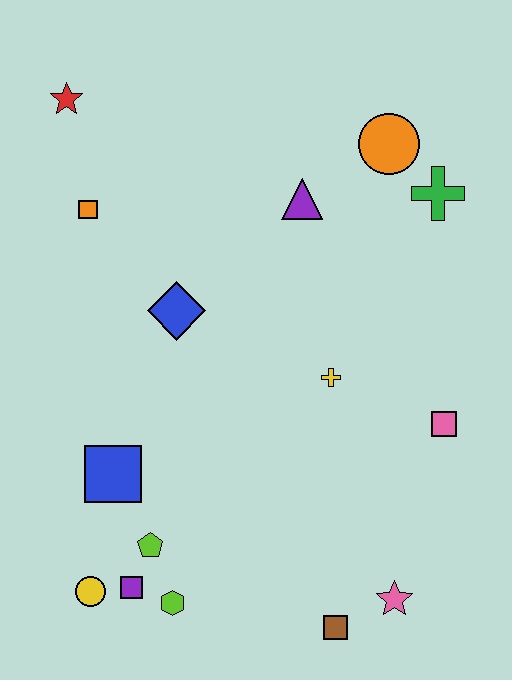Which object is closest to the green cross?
The orange circle is closest to the green cross.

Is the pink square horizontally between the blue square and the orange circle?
No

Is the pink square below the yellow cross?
Yes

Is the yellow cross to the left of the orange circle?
Yes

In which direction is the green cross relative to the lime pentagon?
The green cross is above the lime pentagon.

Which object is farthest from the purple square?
The orange circle is farthest from the purple square.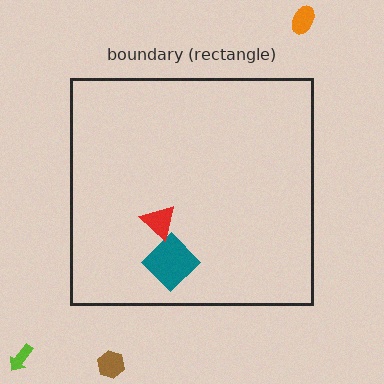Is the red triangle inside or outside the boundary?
Inside.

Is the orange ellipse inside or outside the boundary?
Outside.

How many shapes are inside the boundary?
2 inside, 3 outside.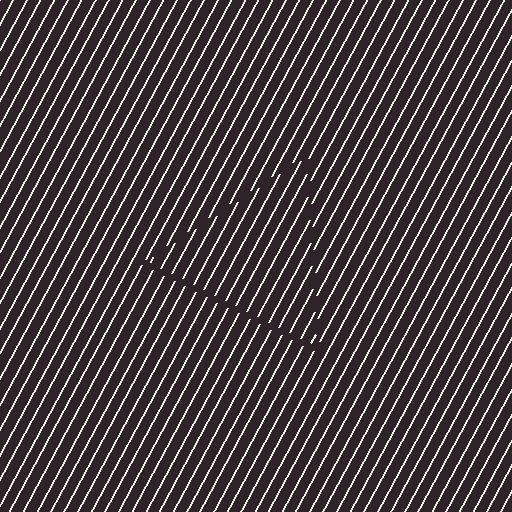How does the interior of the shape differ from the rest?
The interior of the shape contains the same grating, shifted by half a period — the contour is defined by the phase discontinuity where line-ends from the inner and outer gratings abut.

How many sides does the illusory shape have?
3 sides — the line-ends trace a triangle.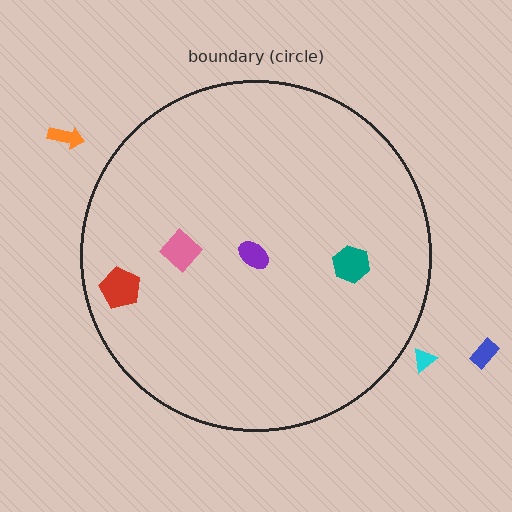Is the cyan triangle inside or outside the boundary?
Outside.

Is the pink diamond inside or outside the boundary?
Inside.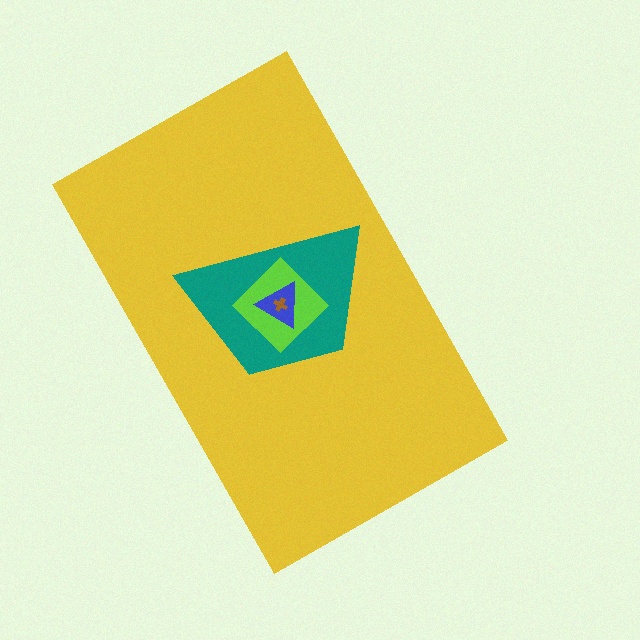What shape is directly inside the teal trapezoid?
The lime diamond.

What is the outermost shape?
The yellow rectangle.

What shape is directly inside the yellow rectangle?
The teal trapezoid.